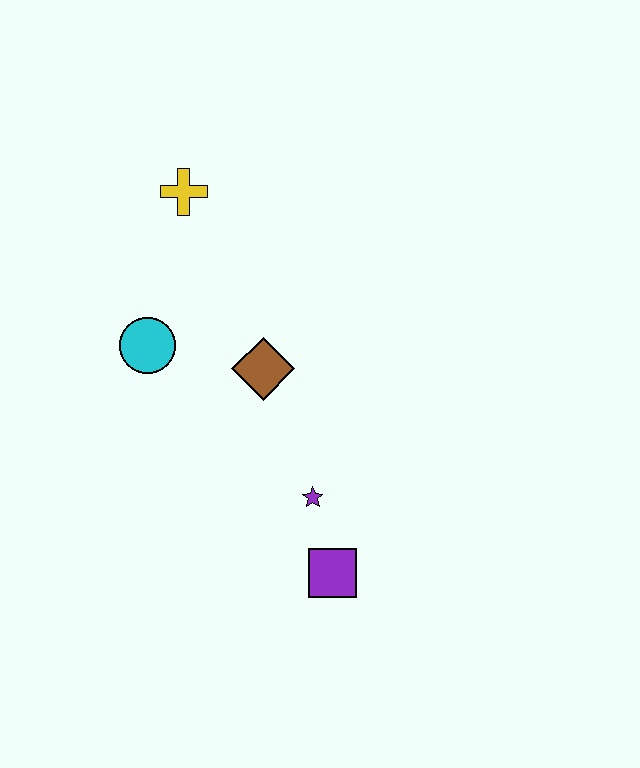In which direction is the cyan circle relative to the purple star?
The cyan circle is to the left of the purple star.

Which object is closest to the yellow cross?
The cyan circle is closest to the yellow cross.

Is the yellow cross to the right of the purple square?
No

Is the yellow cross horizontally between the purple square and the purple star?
No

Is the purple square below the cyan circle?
Yes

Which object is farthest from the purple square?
The yellow cross is farthest from the purple square.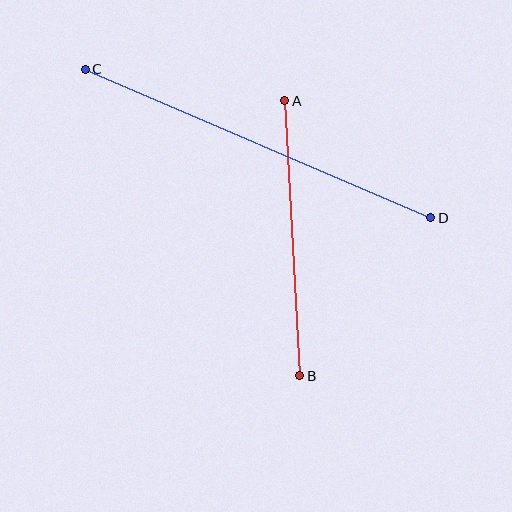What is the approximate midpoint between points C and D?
The midpoint is at approximately (258, 144) pixels.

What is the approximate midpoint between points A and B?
The midpoint is at approximately (292, 238) pixels.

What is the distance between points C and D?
The distance is approximately 376 pixels.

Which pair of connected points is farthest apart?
Points C and D are farthest apart.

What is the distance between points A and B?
The distance is approximately 276 pixels.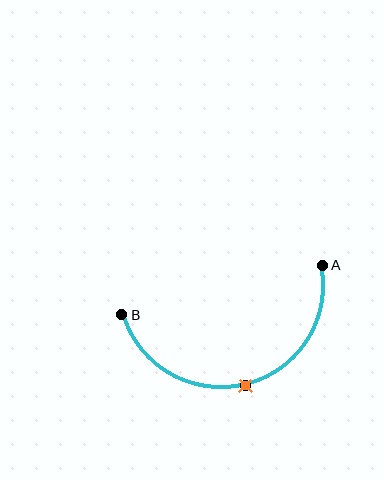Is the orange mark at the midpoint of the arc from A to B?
Yes. The orange mark lies on the arc at equal arc-length from both A and B — it is the arc midpoint.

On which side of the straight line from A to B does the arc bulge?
The arc bulges below the straight line connecting A and B.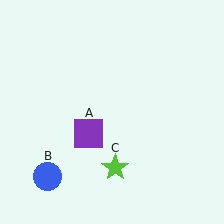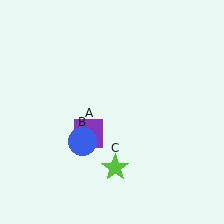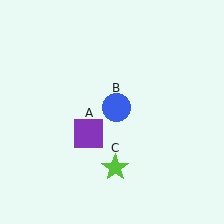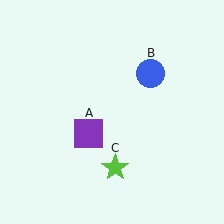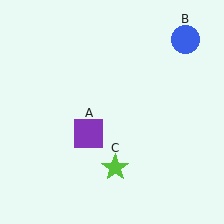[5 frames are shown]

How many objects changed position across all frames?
1 object changed position: blue circle (object B).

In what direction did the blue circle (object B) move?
The blue circle (object B) moved up and to the right.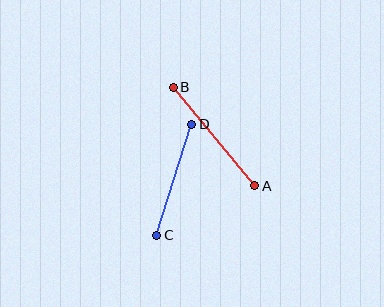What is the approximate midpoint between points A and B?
The midpoint is at approximately (214, 137) pixels.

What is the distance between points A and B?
The distance is approximately 128 pixels.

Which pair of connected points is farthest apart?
Points A and B are farthest apart.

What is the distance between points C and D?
The distance is approximately 117 pixels.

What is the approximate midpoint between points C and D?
The midpoint is at approximately (174, 180) pixels.